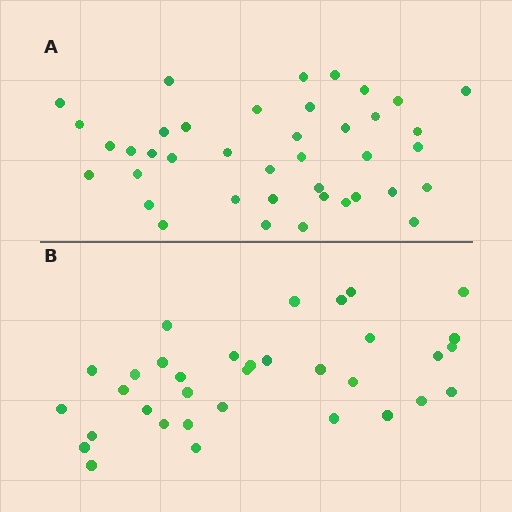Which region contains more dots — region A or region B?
Region A (the top region) has more dots.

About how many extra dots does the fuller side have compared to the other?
Region A has about 6 more dots than region B.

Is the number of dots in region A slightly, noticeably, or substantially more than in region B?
Region A has only slightly more — the two regions are fairly close. The ratio is roughly 1.2 to 1.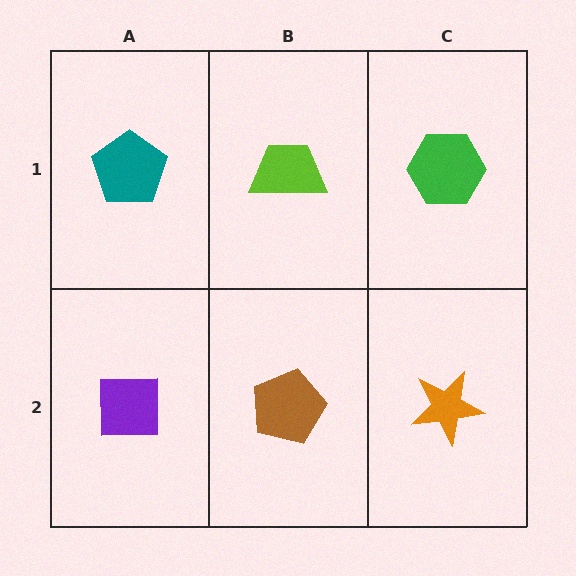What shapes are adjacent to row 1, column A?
A purple square (row 2, column A), a lime trapezoid (row 1, column B).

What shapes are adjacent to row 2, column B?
A lime trapezoid (row 1, column B), a purple square (row 2, column A), an orange star (row 2, column C).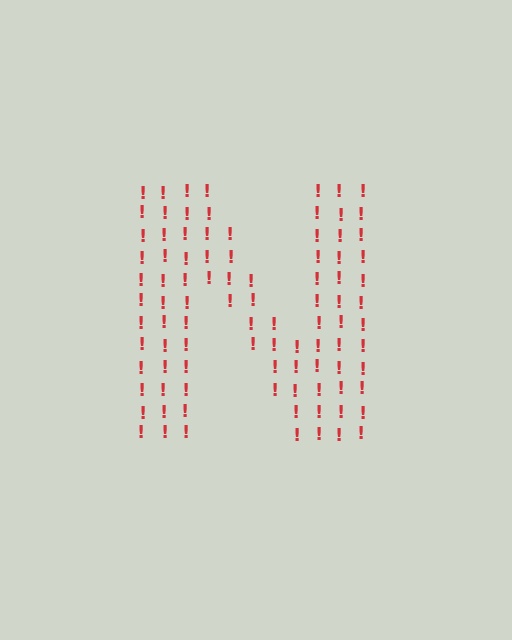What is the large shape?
The large shape is the letter N.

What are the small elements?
The small elements are exclamation marks.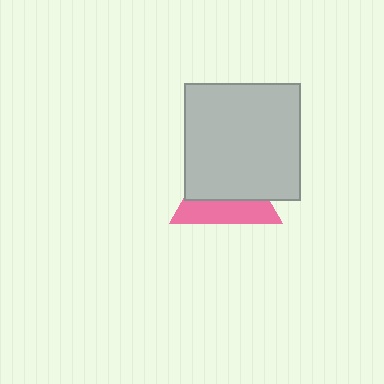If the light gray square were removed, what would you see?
You would see the complete pink triangle.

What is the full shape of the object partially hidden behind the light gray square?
The partially hidden object is a pink triangle.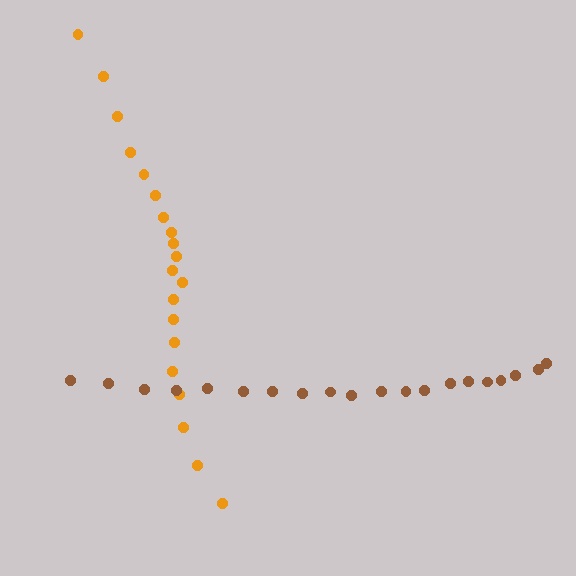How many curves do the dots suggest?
There are 2 distinct paths.